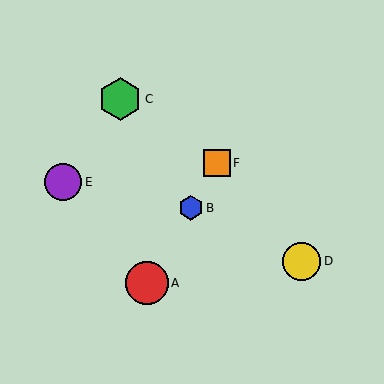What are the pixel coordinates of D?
Object D is at (302, 261).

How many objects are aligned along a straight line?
3 objects (A, B, F) are aligned along a straight line.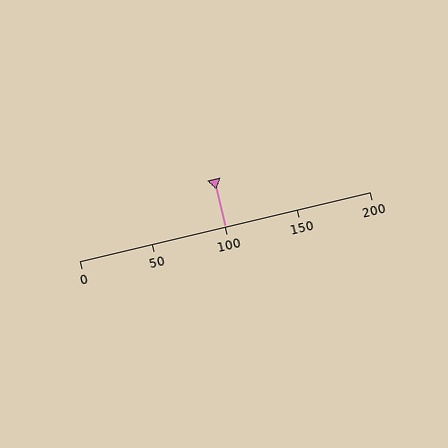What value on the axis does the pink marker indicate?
The marker indicates approximately 100.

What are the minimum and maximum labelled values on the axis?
The axis runs from 0 to 200.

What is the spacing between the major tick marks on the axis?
The major ticks are spaced 50 apart.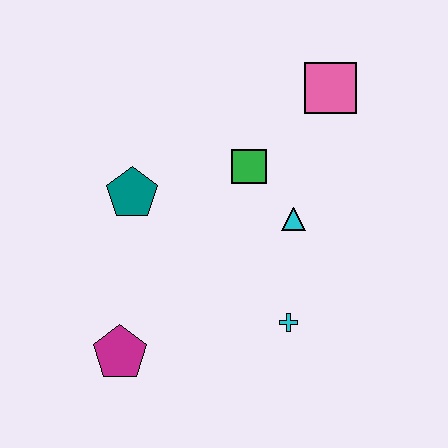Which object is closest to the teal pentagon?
The green square is closest to the teal pentagon.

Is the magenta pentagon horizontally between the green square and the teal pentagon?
No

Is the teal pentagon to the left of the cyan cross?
Yes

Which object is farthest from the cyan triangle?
The magenta pentagon is farthest from the cyan triangle.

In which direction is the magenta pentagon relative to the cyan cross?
The magenta pentagon is to the left of the cyan cross.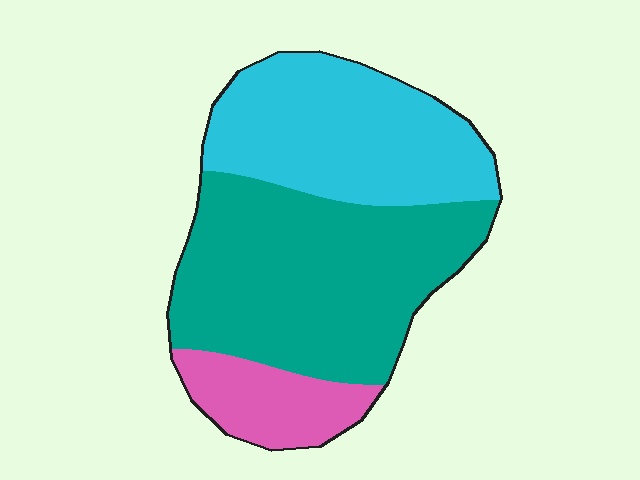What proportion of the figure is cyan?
Cyan takes up between a third and a half of the figure.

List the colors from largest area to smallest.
From largest to smallest: teal, cyan, pink.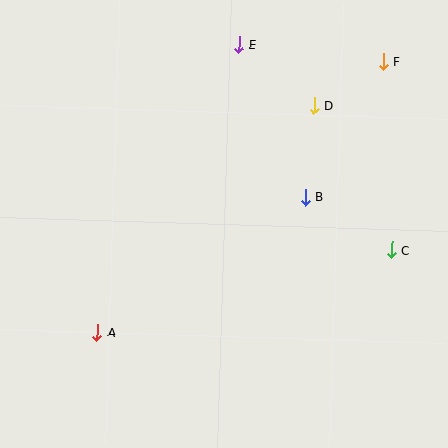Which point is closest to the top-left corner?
Point E is closest to the top-left corner.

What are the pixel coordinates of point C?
Point C is at (391, 250).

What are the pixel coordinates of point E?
Point E is at (239, 45).